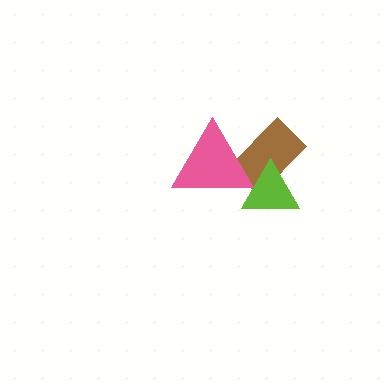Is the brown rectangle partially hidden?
Yes, it is partially covered by another shape.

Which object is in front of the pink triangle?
The lime triangle is in front of the pink triangle.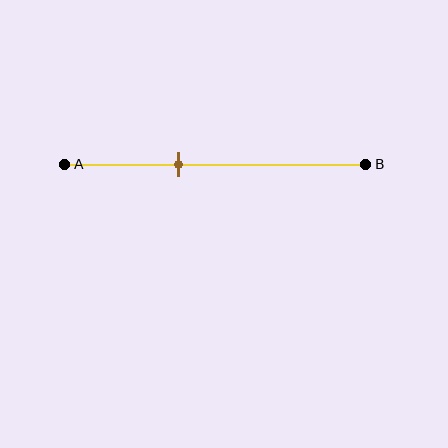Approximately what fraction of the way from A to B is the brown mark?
The brown mark is approximately 40% of the way from A to B.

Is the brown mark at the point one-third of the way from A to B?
No, the mark is at about 40% from A, not at the 33% one-third point.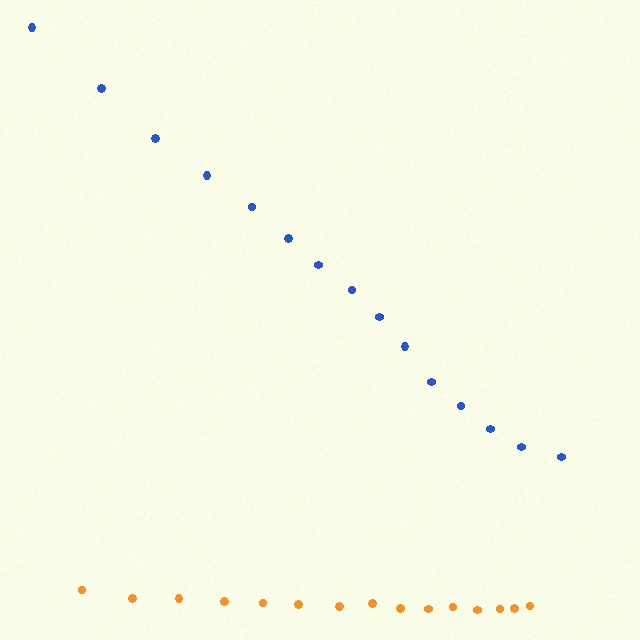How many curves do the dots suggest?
There are 2 distinct paths.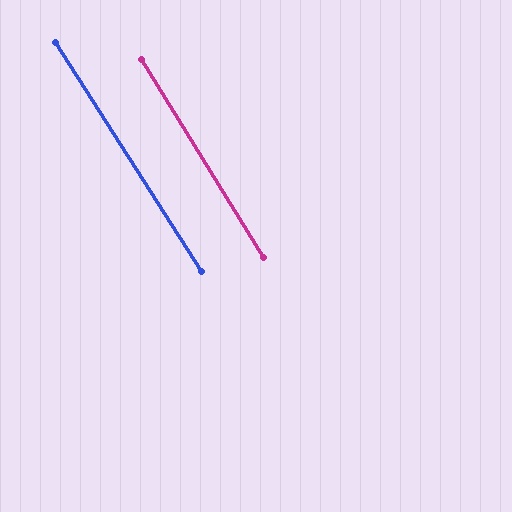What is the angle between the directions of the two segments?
Approximately 1 degree.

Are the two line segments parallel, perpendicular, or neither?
Parallel — their directions differ by only 0.9°.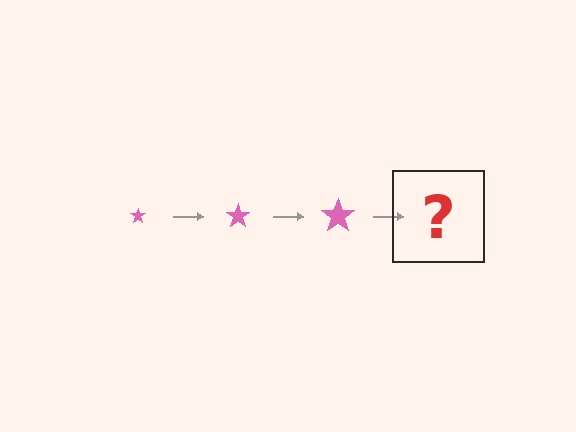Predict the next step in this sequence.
The next step is a pink star, larger than the previous one.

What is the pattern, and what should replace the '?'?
The pattern is that the star gets progressively larger each step. The '?' should be a pink star, larger than the previous one.